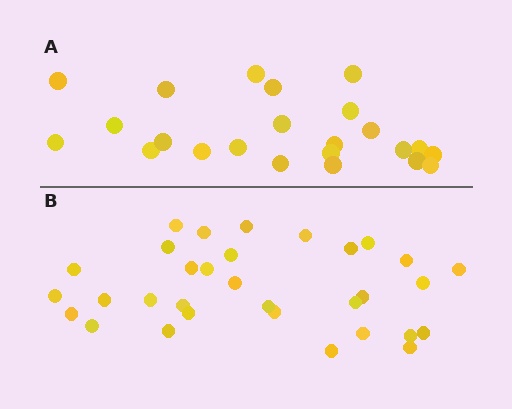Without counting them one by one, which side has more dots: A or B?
Region B (the bottom region) has more dots.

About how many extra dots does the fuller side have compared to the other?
Region B has roughly 8 or so more dots than region A.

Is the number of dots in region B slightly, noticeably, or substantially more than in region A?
Region B has noticeably more, but not dramatically so. The ratio is roughly 1.4 to 1.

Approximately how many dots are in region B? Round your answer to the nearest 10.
About 30 dots. (The exact count is 32, which rounds to 30.)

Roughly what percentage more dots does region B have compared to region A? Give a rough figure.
About 40% more.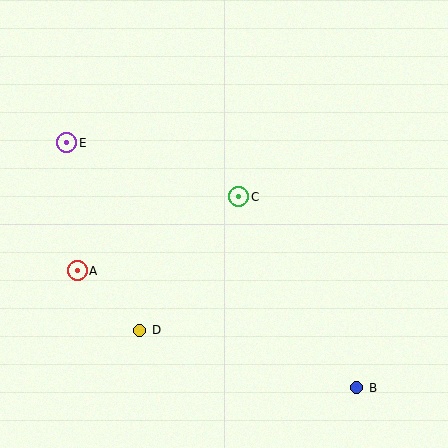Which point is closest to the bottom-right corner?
Point B is closest to the bottom-right corner.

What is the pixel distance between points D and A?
The distance between D and A is 86 pixels.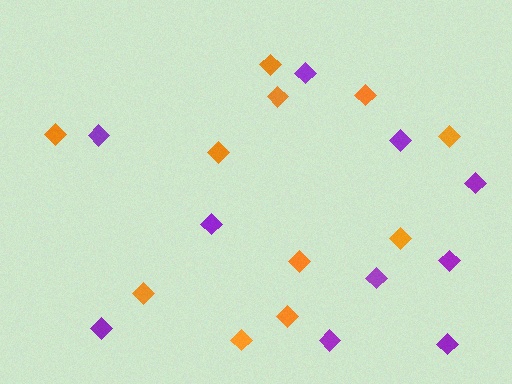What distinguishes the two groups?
There are 2 groups: one group of orange diamonds (11) and one group of purple diamonds (10).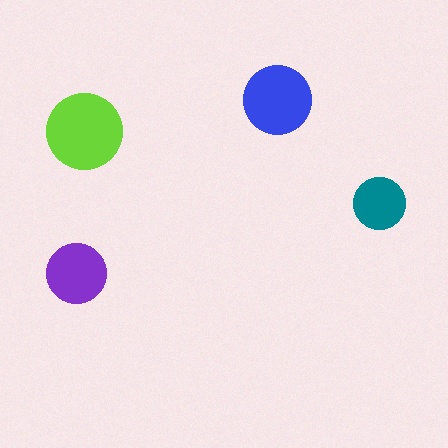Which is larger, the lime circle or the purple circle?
The lime one.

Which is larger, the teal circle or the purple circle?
The purple one.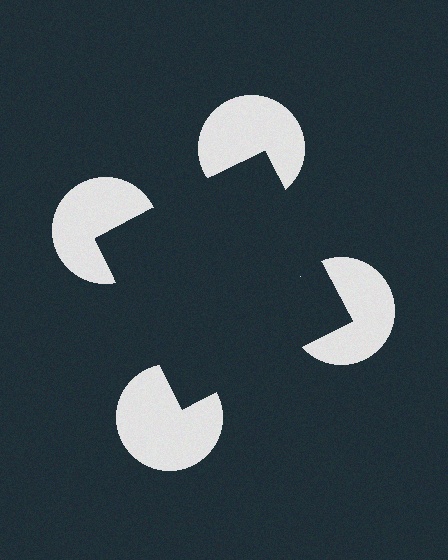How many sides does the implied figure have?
4 sides.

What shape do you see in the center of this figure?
An illusory square — its edges are inferred from the aligned wedge cuts in the pac-man discs, not physically drawn.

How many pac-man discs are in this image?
There are 4 — one at each vertex of the illusory square.